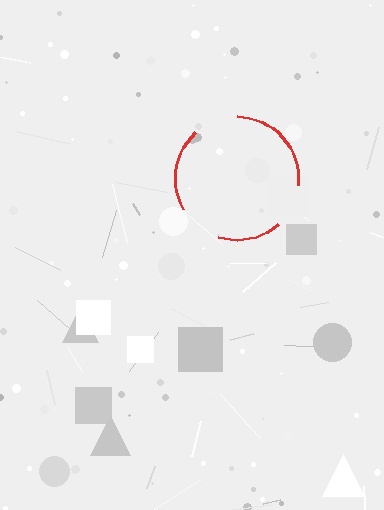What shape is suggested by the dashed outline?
The dashed outline suggests a circle.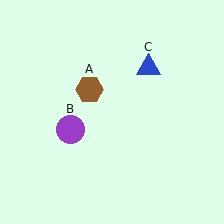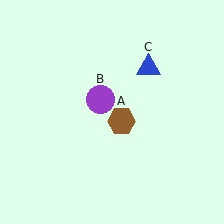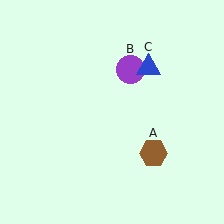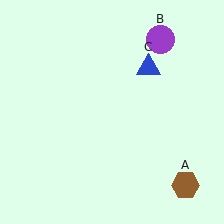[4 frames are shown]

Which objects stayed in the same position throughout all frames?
Blue triangle (object C) remained stationary.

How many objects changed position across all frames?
2 objects changed position: brown hexagon (object A), purple circle (object B).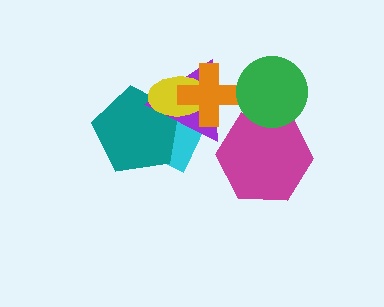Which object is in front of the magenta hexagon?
The green circle is in front of the magenta hexagon.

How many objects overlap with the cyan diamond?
4 objects overlap with the cyan diamond.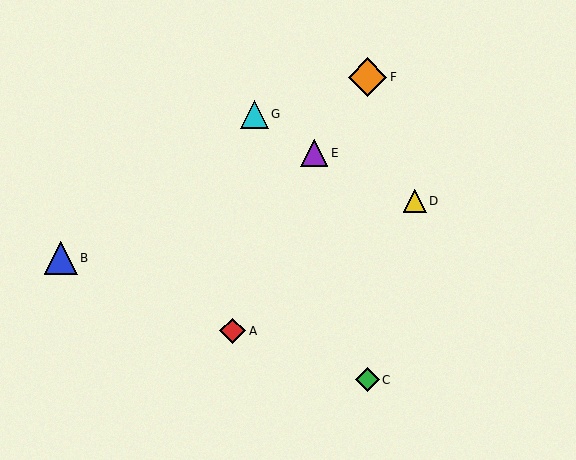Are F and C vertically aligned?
Yes, both are at x≈367.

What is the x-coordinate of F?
Object F is at x≈367.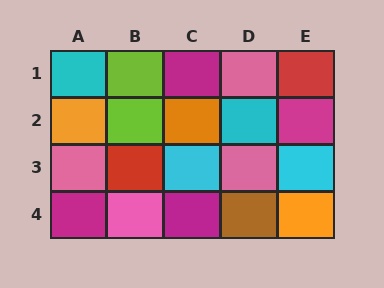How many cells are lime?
2 cells are lime.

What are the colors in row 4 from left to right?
Magenta, pink, magenta, brown, orange.